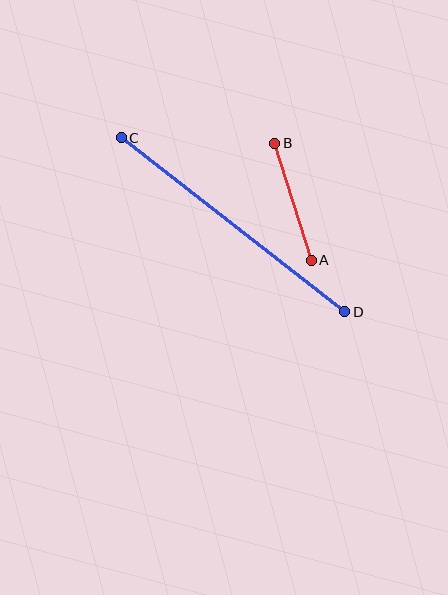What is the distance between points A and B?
The distance is approximately 122 pixels.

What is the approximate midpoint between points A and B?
The midpoint is at approximately (293, 202) pixels.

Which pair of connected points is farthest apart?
Points C and D are farthest apart.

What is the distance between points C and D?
The distance is approximately 283 pixels.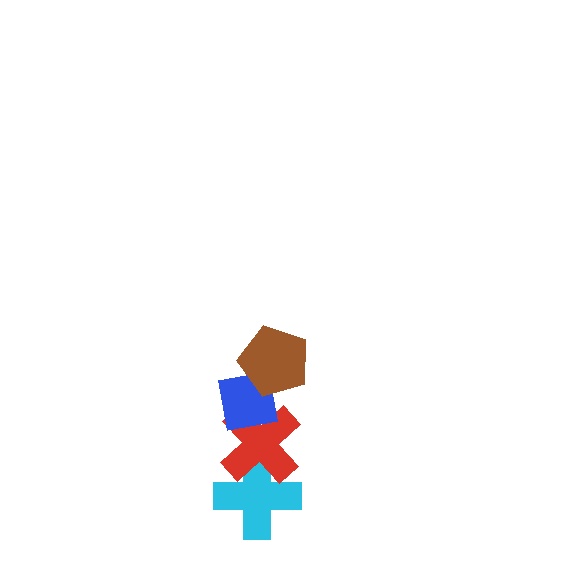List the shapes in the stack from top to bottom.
From top to bottom: the brown pentagon, the blue square, the red cross, the cyan cross.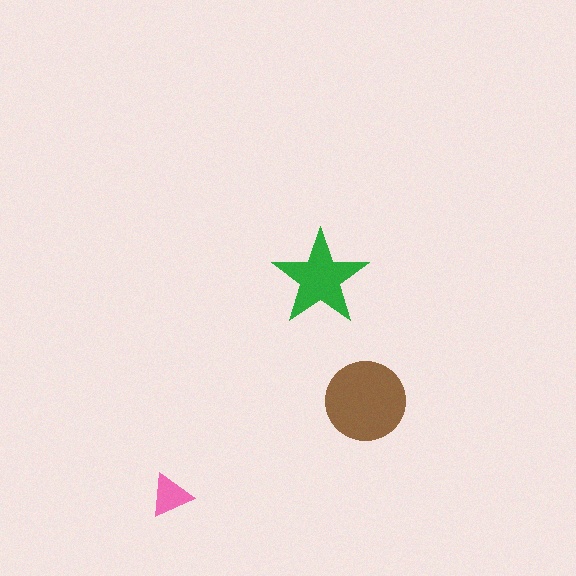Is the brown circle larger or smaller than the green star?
Larger.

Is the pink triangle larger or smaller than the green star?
Smaller.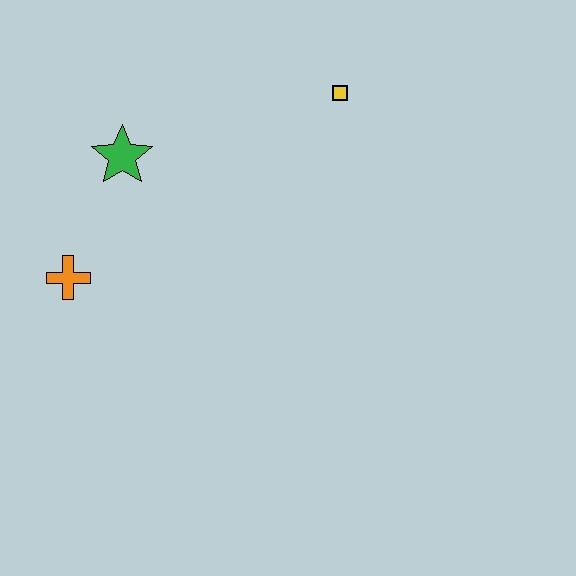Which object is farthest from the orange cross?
The yellow square is farthest from the orange cross.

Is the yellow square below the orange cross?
No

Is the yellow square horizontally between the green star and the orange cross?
No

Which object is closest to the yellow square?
The green star is closest to the yellow square.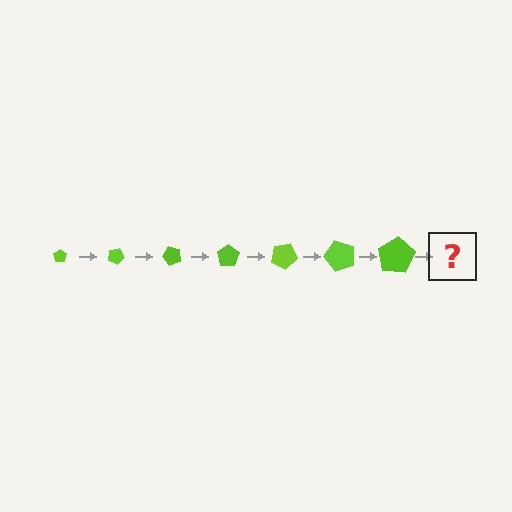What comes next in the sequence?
The next element should be a pentagon, larger than the previous one and rotated 175 degrees from the start.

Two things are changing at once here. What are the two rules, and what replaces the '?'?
The two rules are that the pentagon grows larger each step and it rotates 25 degrees each step. The '?' should be a pentagon, larger than the previous one and rotated 175 degrees from the start.